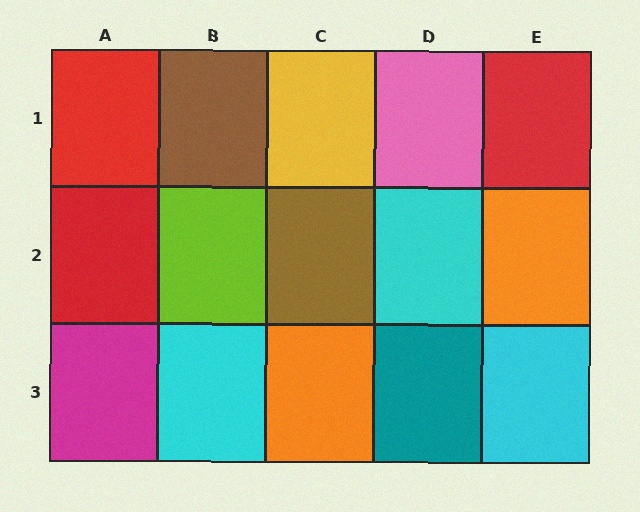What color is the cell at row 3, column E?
Cyan.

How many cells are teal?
1 cell is teal.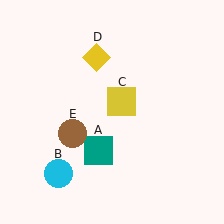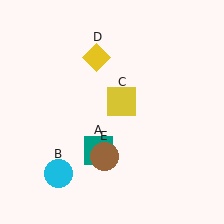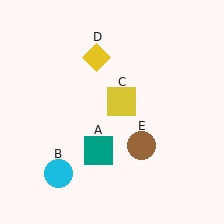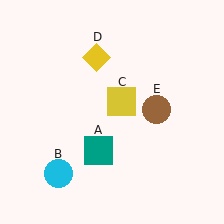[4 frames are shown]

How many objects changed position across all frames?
1 object changed position: brown circle (object E).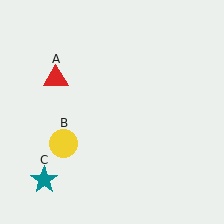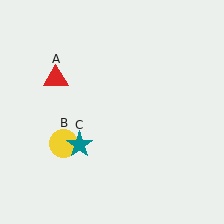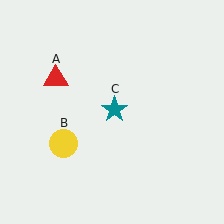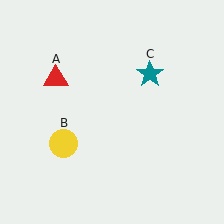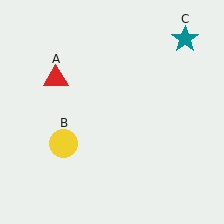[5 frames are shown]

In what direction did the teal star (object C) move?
The teal star (object C) moved up and to the right.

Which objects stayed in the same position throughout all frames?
Red triangle (object A) and yellow circle (object B) remained stationary.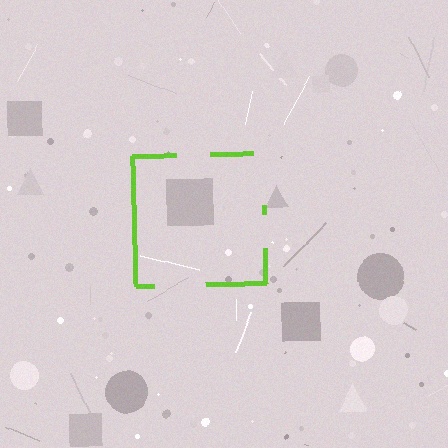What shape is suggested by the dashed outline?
The dashed outline suggests a square.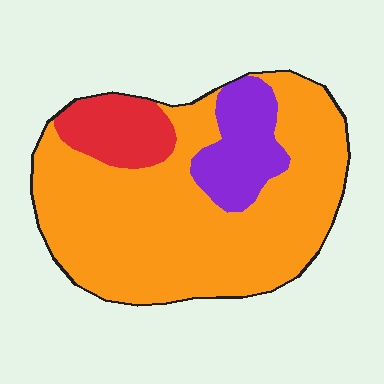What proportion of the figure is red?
Red covers around 10% of the figure.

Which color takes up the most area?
Orange, at roughly 75%.